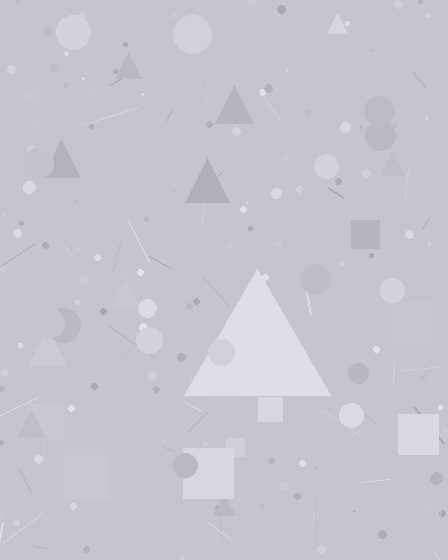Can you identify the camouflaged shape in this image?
The camouflaged shape is a triangle.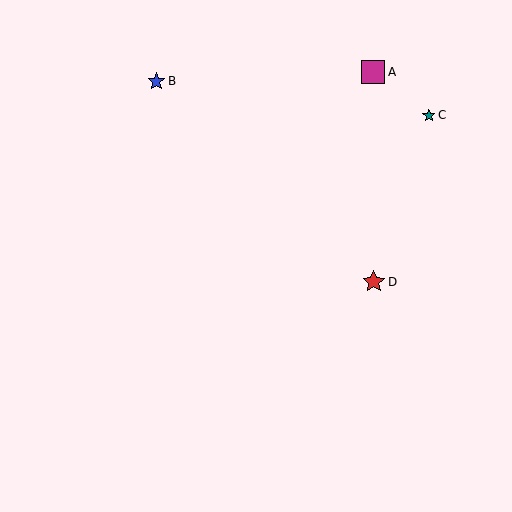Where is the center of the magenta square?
The center of the magenta square is at (373, 72).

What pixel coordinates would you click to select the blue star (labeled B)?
Click at (156, 81) to select the blue star B.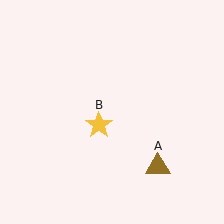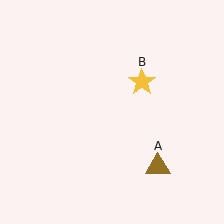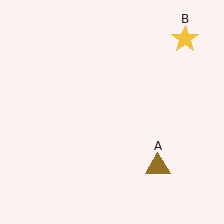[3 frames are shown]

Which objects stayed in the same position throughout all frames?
Brown triangle (object A) remained stationary.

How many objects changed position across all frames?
1 object changed position: yellow star (object B).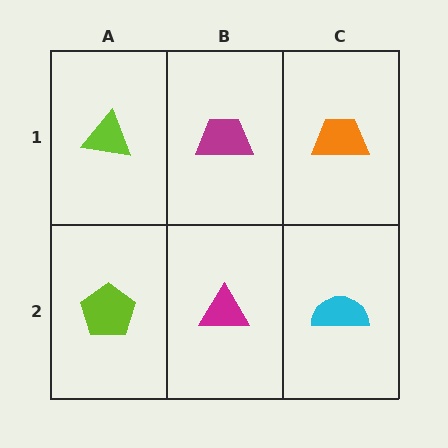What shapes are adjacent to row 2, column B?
A magenta trapezoid (row 1, column B), a lime pentagon (row 2, column A), a cyan semicircle (row 2, column C).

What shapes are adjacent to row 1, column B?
A magenta triangle (row 2, column B), a lime triangle (row 1, column A), an orange trapezoid (row 1, column C).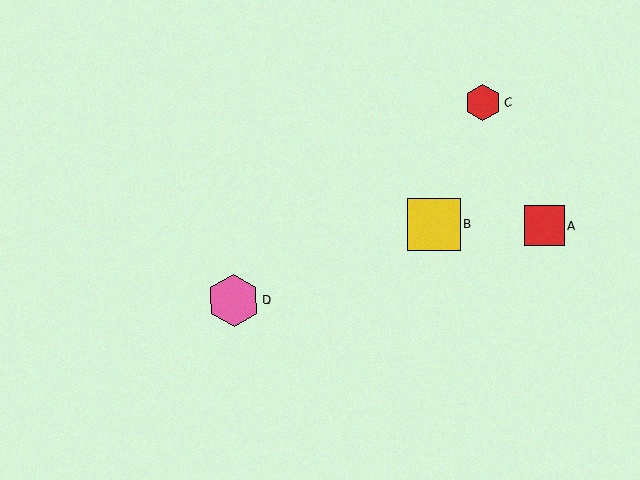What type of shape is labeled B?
Shape B is a yellow square.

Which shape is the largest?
The yellow square (labeled B) is the largest.